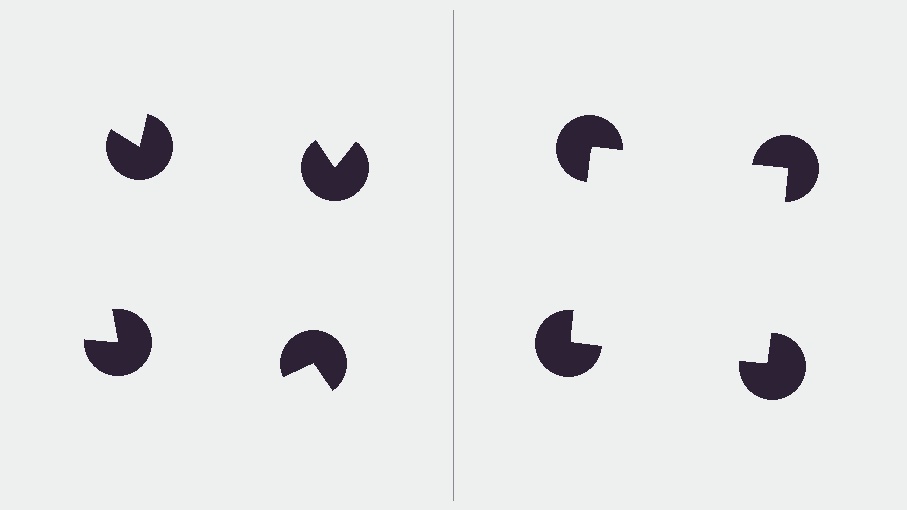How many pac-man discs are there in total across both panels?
8 — 4 on each side.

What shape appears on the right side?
An illusory square.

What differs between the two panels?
The pac-man discs are positioned identically on both sides; only the wedge orientations differ. On the right they align to a square; on the left they are misaligned.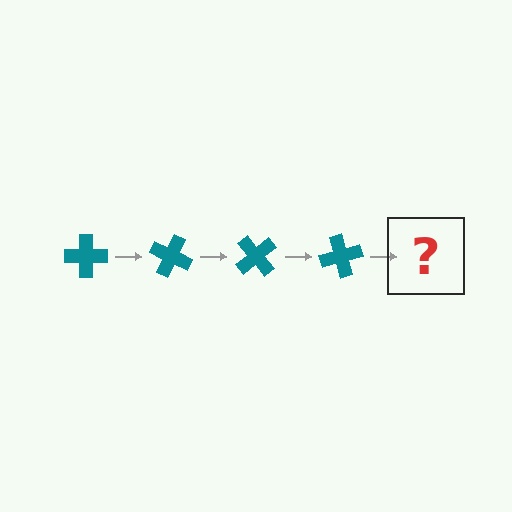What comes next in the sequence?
The next element should be a teal cross rotated 100 degrees.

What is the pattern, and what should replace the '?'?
The pattern is that the cross rotates 25 degrees each step. The '?' should be a teal cross rotated 100 degrees.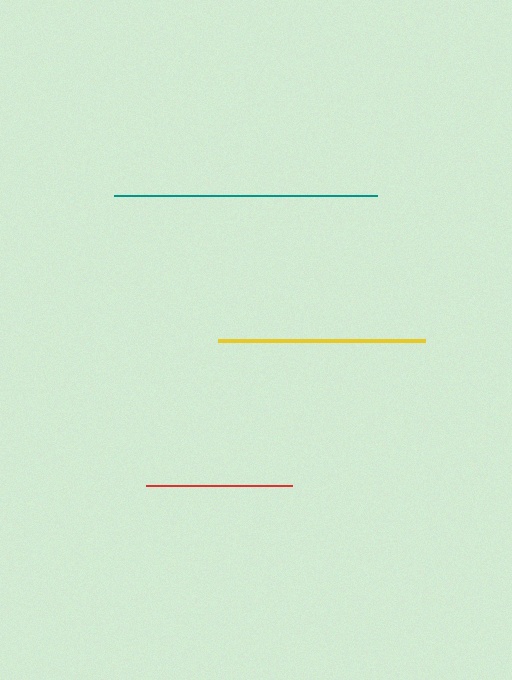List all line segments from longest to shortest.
From longest to shortest: teal, yellow, red.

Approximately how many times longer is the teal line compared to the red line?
The teal line is approximately 1.8 times the length of the red line.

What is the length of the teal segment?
The teal segment is approximately 263 pixels long.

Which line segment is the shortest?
The red line is the shortest at approximately 147 pixels.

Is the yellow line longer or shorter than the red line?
The yellow line is longer than the red line.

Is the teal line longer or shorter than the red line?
The teal line is longer than the red line.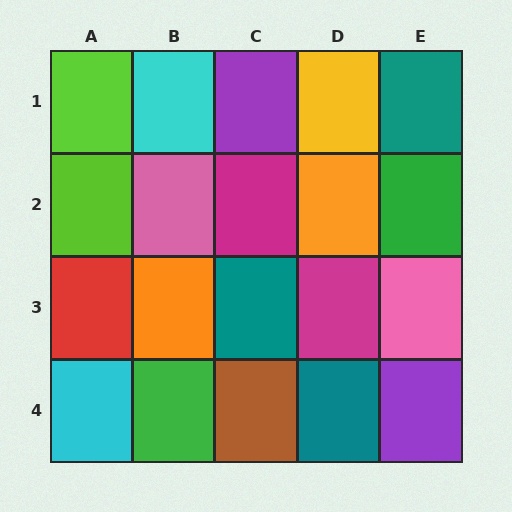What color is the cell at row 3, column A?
Red.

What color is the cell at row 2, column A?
Lime.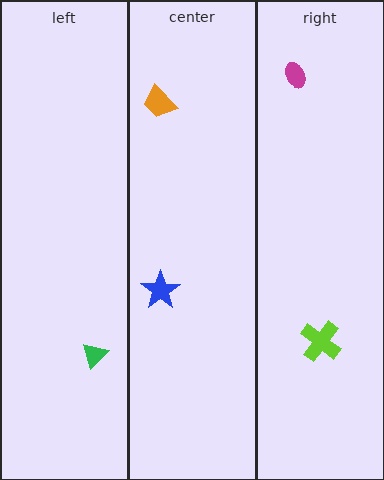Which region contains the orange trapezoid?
The center region.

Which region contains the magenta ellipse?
The right region.